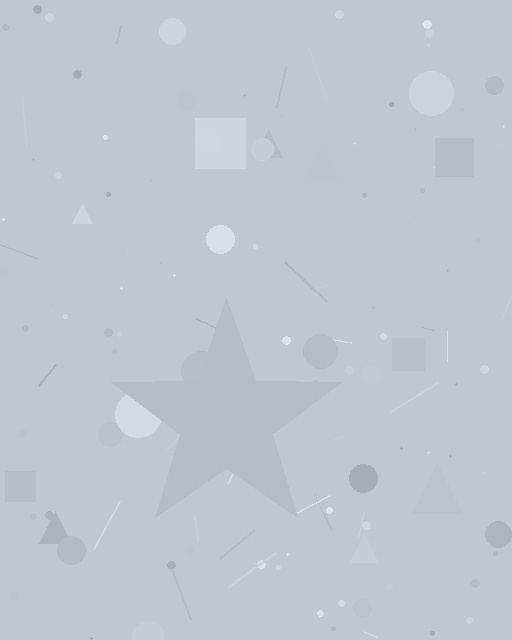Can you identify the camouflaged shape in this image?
The camouflaged shape is a star.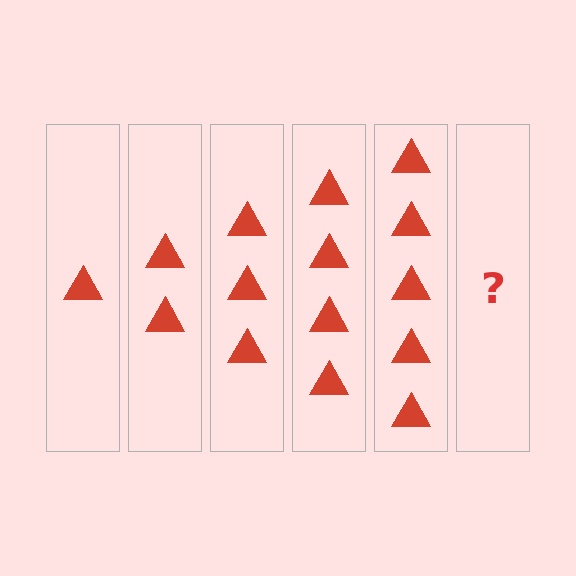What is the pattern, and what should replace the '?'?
The pattern is that each step adds one more triangle. The '?' should be 6 triangles.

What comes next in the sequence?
The next element should be 6 triangles.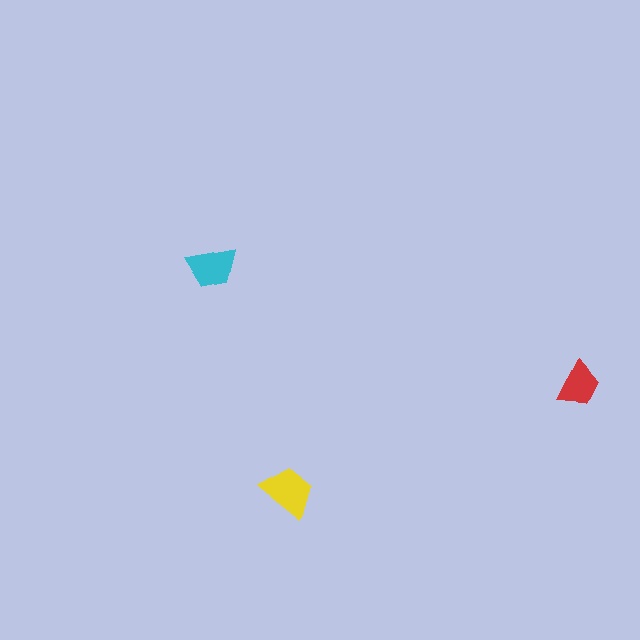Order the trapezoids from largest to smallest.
the yellow one, the cyan one, the red one.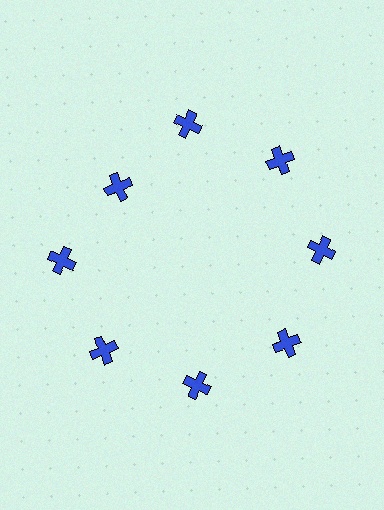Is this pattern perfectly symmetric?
No. The 8 blue crosses are arranged in a ring, but one element near the 10 o'clock position is pulled inward toward the center, breaking the 8-fold rotational symmetry.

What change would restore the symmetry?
The symmetry would be restored by moving it outward, back onto the ring so that all 8 crosses sit at equal angles and equal distance from the center.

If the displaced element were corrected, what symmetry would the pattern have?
It would have 8-fold rotational symmetry — the pattern would map onto itself every 45 degrees.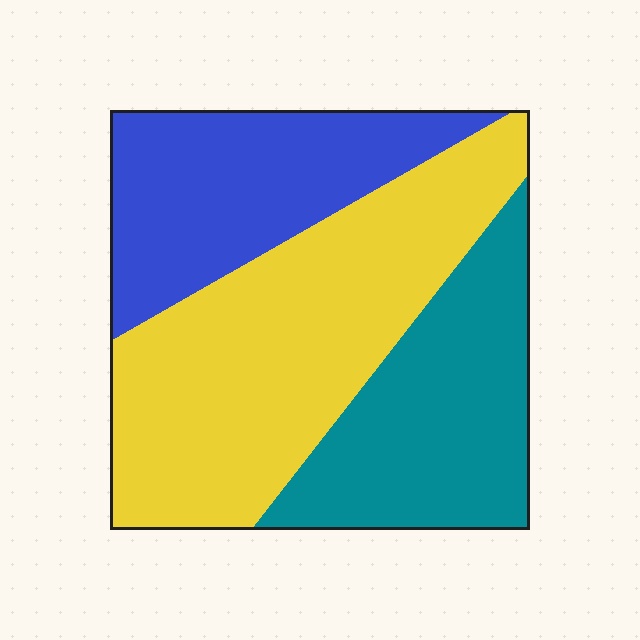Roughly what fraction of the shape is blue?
Blue covers about 25% of the shape.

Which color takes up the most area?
Yellow, at roughly 45%.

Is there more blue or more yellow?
Yellow.